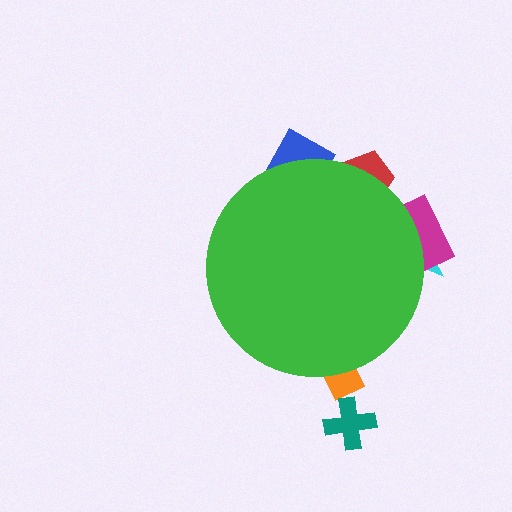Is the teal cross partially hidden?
No, the teal cross is fully visible.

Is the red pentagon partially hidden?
Yes, the red pentagon is partially hidden behind the green circle.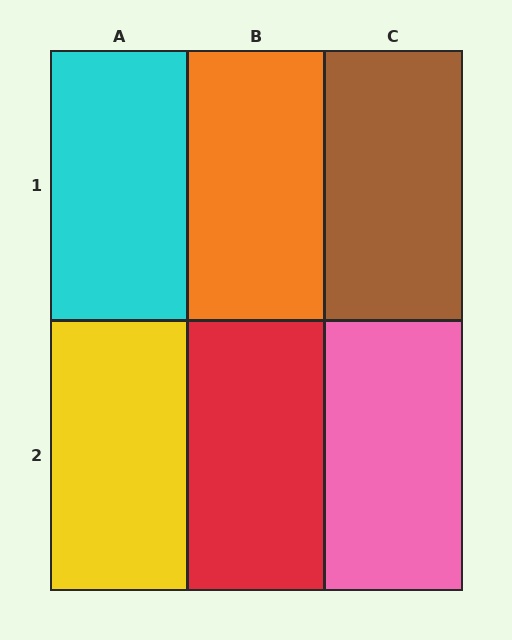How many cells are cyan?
1 cell is cyan.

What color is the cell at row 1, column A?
Cyan.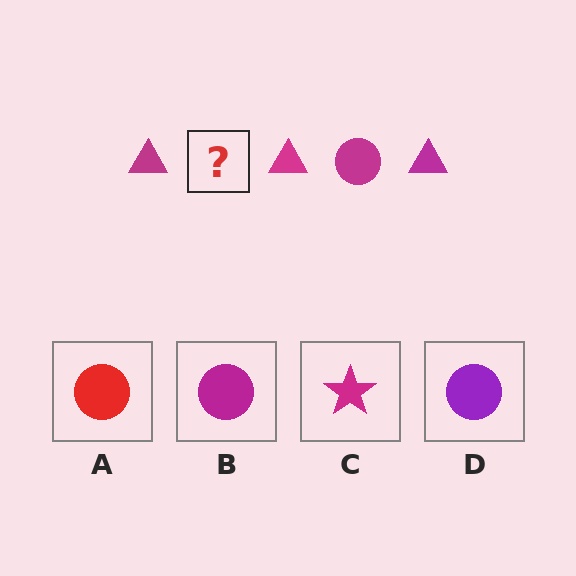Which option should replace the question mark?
Option B.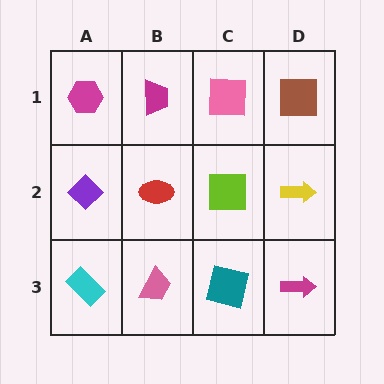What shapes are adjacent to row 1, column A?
A purple diamond (row 2, column A), a magenta trapezoid (row 1, column B).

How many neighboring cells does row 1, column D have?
2.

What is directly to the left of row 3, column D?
A teal square.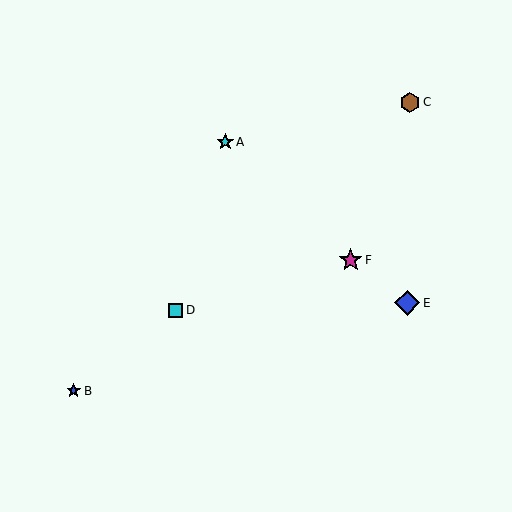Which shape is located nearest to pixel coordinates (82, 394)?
The blue star (labeled B) at (74, 391) is nearest to that location.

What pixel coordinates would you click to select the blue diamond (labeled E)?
Click at (407, 303) to select the blue diamond E.